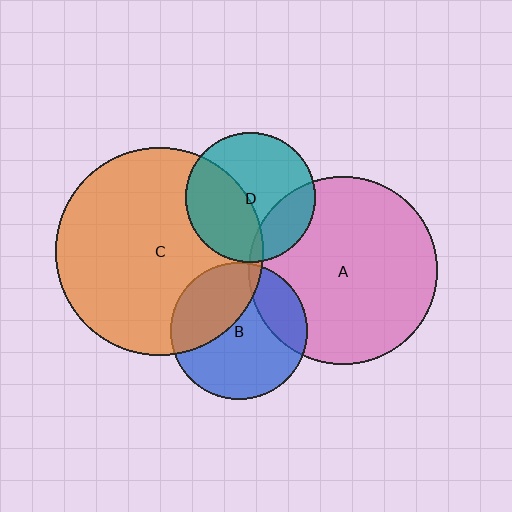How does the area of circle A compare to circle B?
Approximately 1.9 times.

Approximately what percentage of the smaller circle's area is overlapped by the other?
Approximately 5%.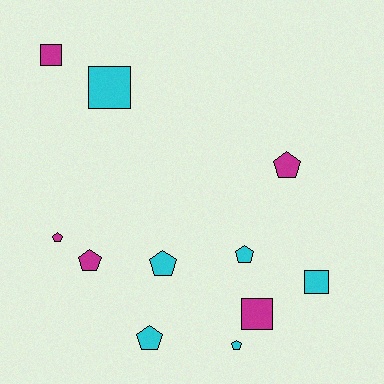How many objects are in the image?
There are 11 objects.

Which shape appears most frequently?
Pentagon, with 7 objects.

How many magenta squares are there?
There are 2 magenta squares.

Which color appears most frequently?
Cyan, with 6 objects.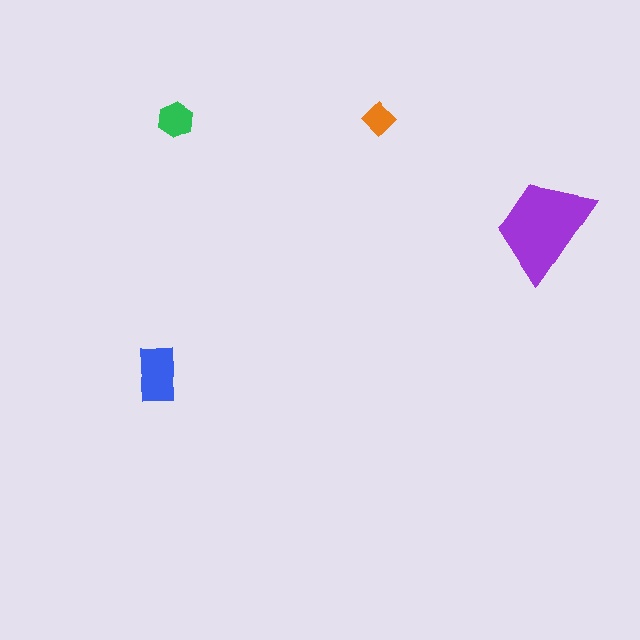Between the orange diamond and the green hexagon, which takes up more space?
The green hexagon.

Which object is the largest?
The purple trapezoid.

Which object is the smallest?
The orange diamond.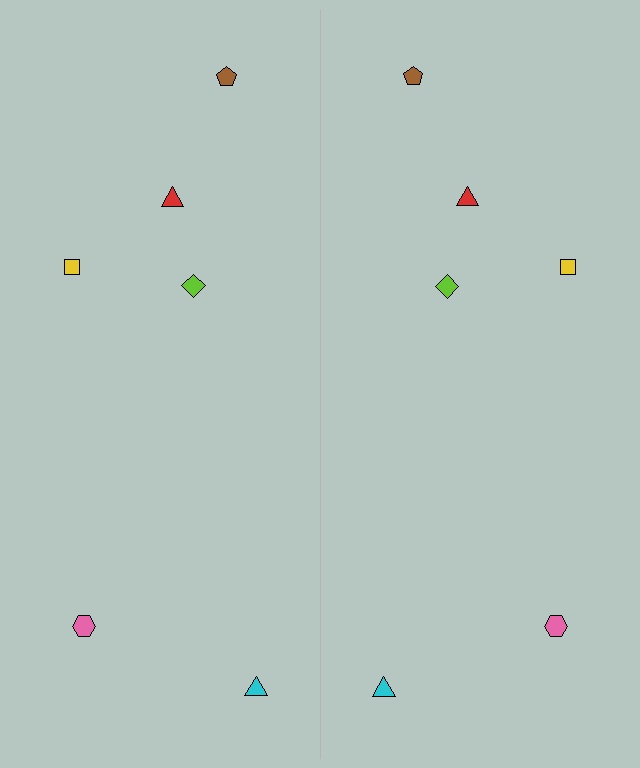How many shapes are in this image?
There are 12 shapes in this image.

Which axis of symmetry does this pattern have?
The pattern has a vertical axis of symmetry running through the center of the image.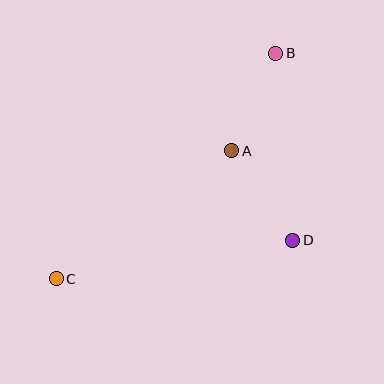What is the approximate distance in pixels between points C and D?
The distance between C and D is approximately 239 pixels.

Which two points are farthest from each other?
Points B and C are farthest from each other.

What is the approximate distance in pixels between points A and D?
The distance between A and D is approximately 108 pixels.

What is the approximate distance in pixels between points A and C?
The distance between A and C is approximately 217 pixels.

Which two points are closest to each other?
Points A and B are closest to each other.